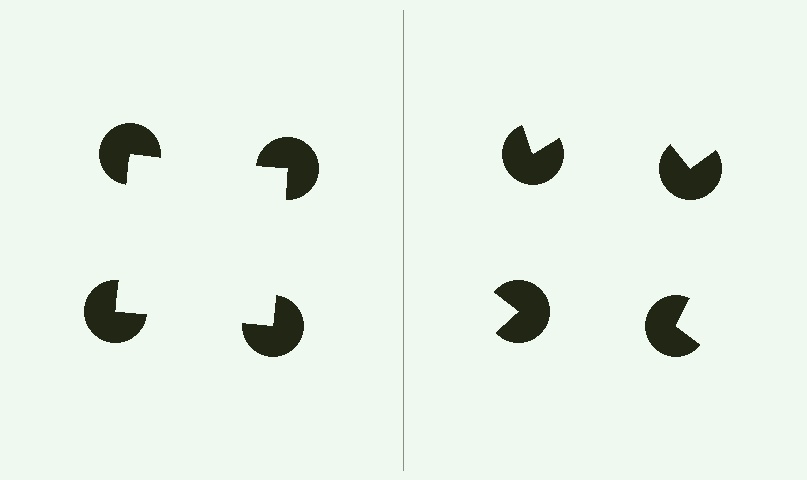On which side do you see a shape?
An illusory square appears on the left side. On the right side the wedge cuts are rotated, so no coherent shape forms.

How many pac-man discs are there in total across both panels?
8 — 4 on each side.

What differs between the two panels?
The pac-man discs are positioned identically on both sides; only the wedge orientations differ. On the left they align to a square; on the right they are misaligned.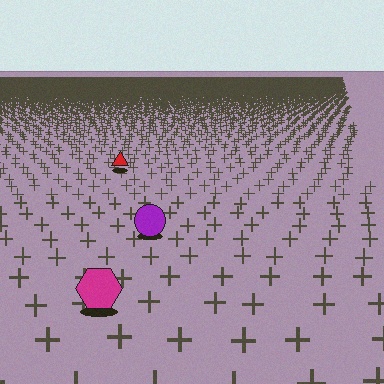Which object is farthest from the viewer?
The red triangle is farthest from the viewer. It appears smaller and the ground texture around it is denser.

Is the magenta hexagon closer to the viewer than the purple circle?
Yes. The magenta hexagon is closer — you can tell from the texture gradient: the ground texture is coarser near it.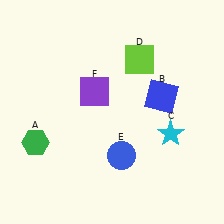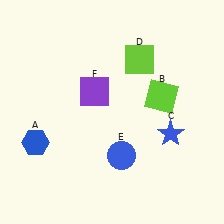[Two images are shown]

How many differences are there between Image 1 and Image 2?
There are 3 differences between the two images.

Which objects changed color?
A changed from green to blue. B changed from blue to lime. C changed from cyan to blue.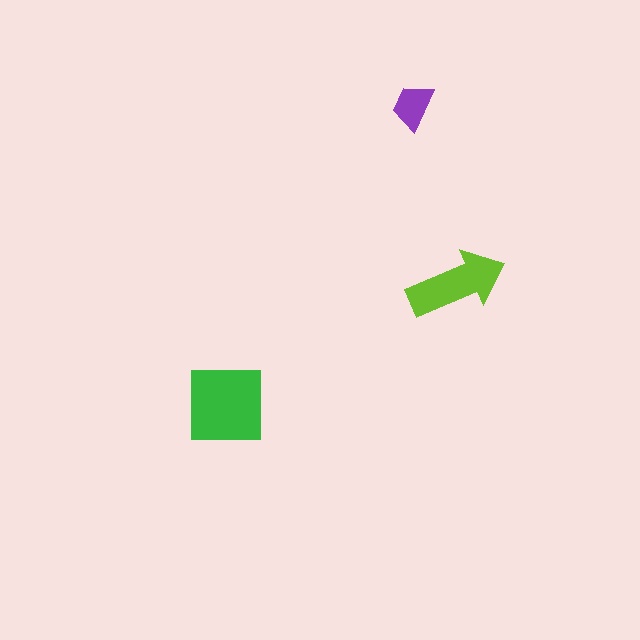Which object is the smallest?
The purple trapezoid.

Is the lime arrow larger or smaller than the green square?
Smaller.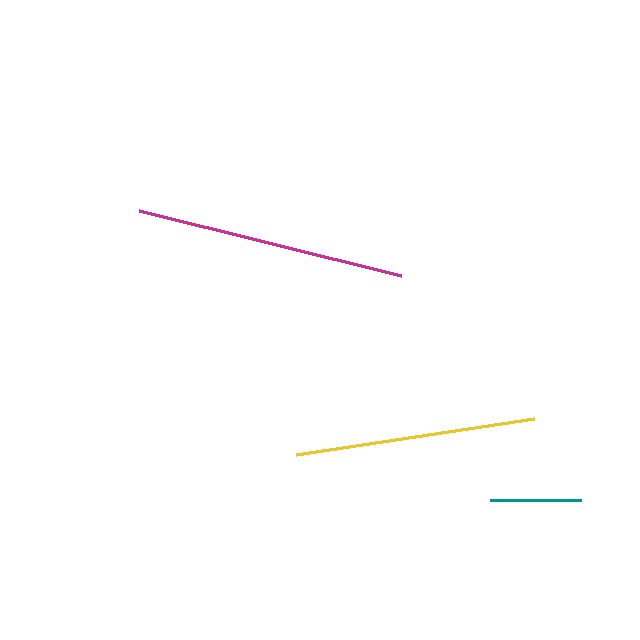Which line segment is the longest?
The magenta line is the longest at approximately 270 pixels.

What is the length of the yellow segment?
The yellow segment is approximately 241 pixels long.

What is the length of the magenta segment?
The magenta segment is approximately 270 pixels long.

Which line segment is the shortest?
The teal line is the shortest at approximately 92 pixels.